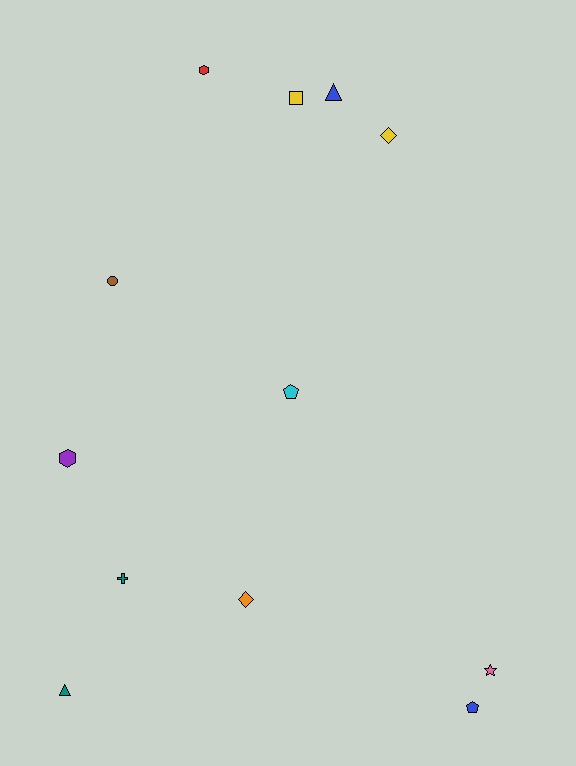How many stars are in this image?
There is 1 star.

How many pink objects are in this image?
There is 1 pink object.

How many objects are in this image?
There are 12 objects.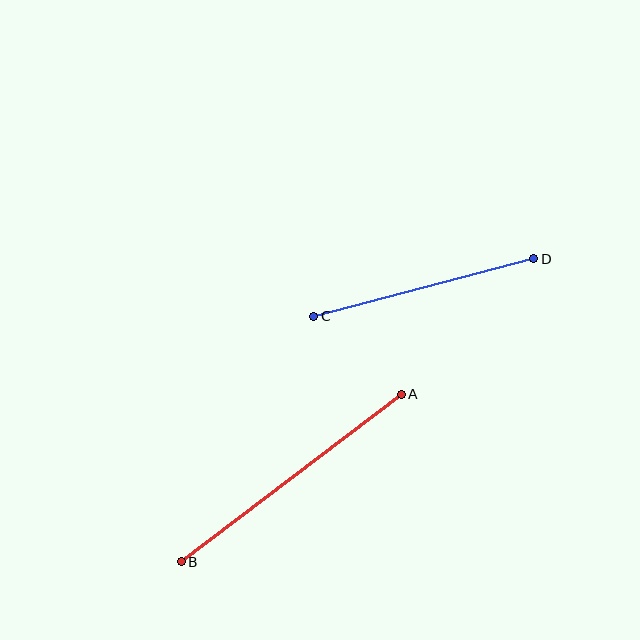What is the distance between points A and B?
The distance is approximately 277 pixels.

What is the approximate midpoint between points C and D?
The midpoint is at approximately (424, 288) pixels.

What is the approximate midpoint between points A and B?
The midpoint is at approximately (291, 478) pixels.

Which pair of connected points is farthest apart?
Points A and B are farthest apart.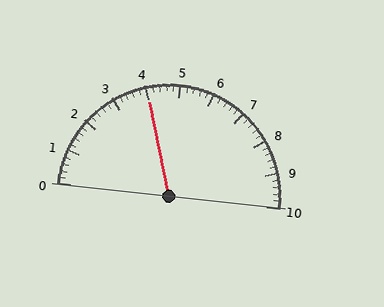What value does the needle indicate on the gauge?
The needle indicates approximately 4.0.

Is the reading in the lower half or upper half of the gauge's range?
The reading is in the lower half of the range (0 to 10).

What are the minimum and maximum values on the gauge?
The gauge ranges from 0 to 10.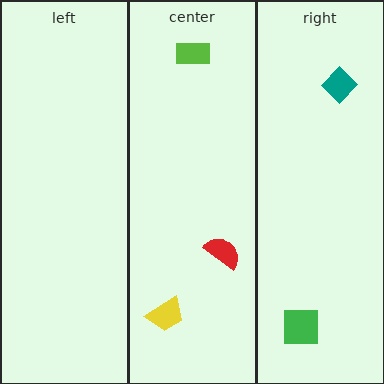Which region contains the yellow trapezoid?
The center region.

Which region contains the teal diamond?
The right region.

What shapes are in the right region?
The teal diamond, the green square.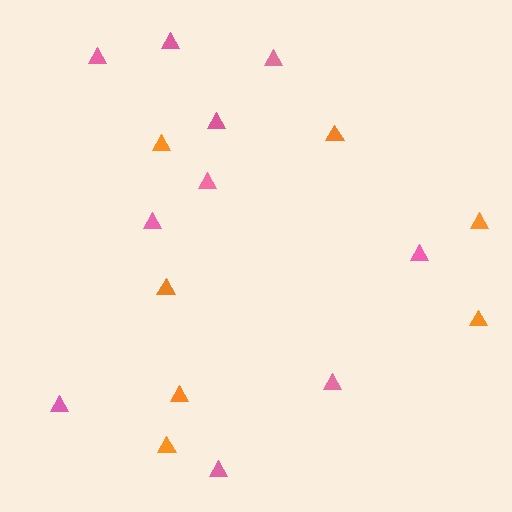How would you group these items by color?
There are 2 groups: one group of orange triangles (7) and one group of pink triangles (10).